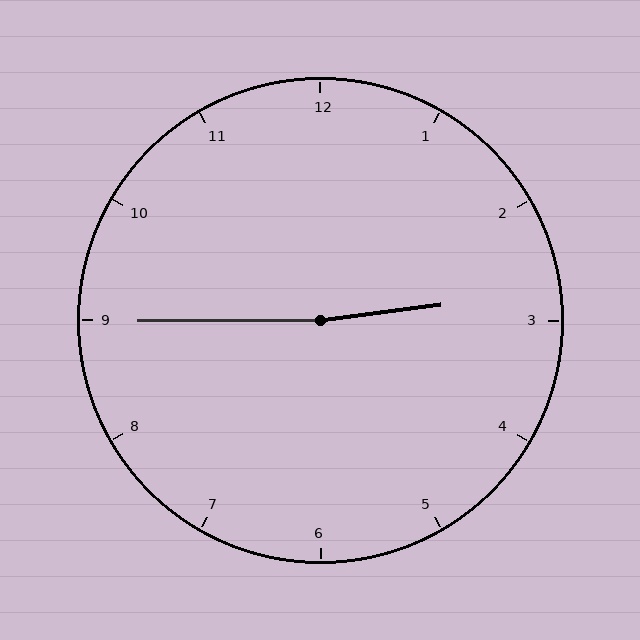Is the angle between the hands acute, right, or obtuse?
It is obtuse.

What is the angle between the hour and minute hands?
Approximately 172 degrees.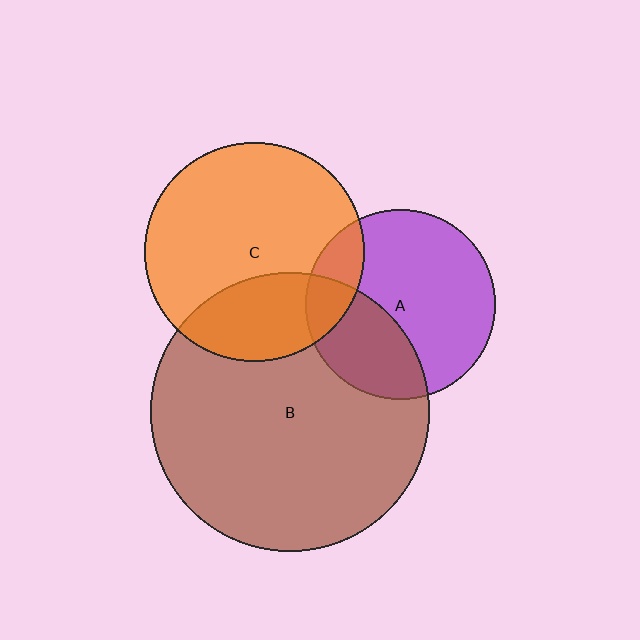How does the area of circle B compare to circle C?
Approximately 1.6 times.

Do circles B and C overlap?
Yes.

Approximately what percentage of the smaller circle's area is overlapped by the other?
Approximately 30%.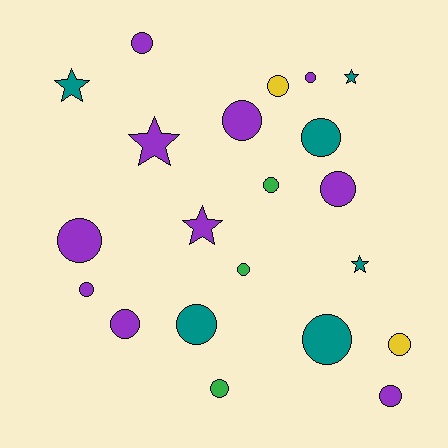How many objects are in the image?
There are 21 objects.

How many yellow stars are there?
There are no yellow stars.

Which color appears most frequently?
Purple, with 10 objects.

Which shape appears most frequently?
Circle, with 16 objects.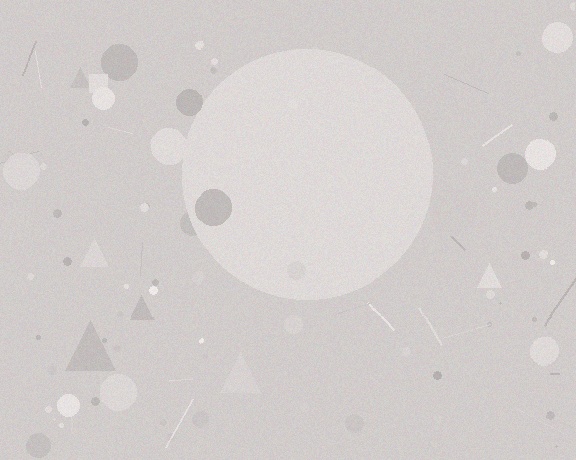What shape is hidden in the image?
A circle is hidden in the image.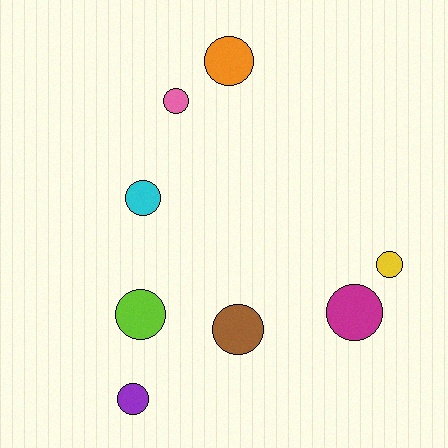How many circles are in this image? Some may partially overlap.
There are 8 circles.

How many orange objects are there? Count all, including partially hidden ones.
There is 1 orange object.